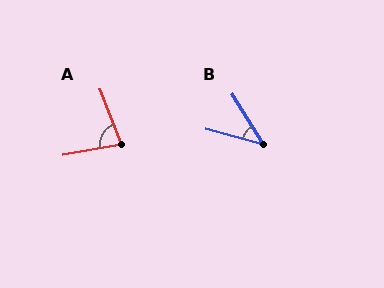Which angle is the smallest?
B, at approximately 43 degrees.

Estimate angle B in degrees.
Approximately 43 degrees.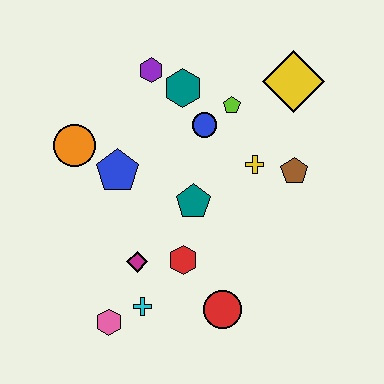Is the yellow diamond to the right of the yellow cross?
Yes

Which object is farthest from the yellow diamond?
The pink hexagon is farthest from the yellow diamond.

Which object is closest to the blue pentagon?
The orange circle is closest to the blue pentagon.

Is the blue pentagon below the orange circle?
Yes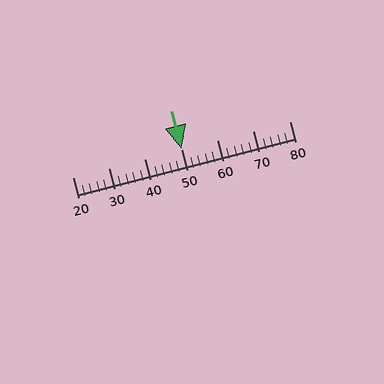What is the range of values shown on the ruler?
The ruler shows values from 20 to 80.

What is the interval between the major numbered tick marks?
The major tick marks are spaced 10 units apart.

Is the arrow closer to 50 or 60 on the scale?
The arrow is closer to 50.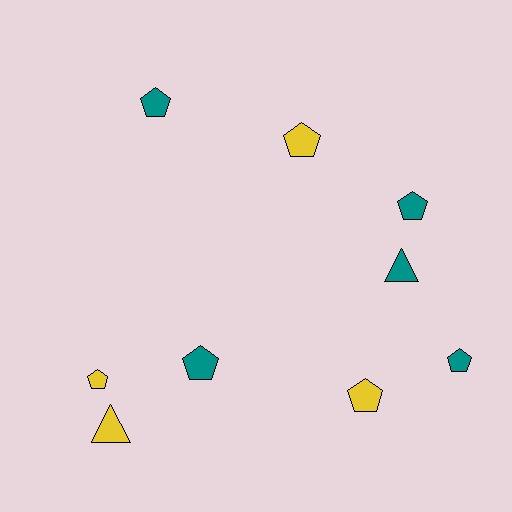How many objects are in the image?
There are 9 objects.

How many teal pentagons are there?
There are 4 teal pentagons.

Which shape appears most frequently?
Pentagon, with 7 objects.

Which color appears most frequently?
Teal, with 5 objects.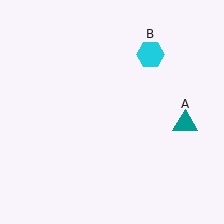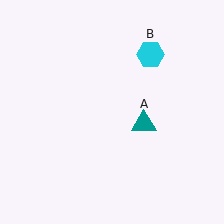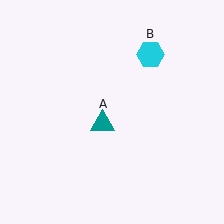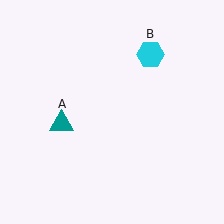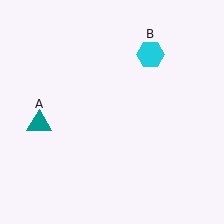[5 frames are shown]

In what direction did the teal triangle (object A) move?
The teal triangle (object A) moved left.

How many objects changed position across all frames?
1 object changed position: teal triangle (object A).